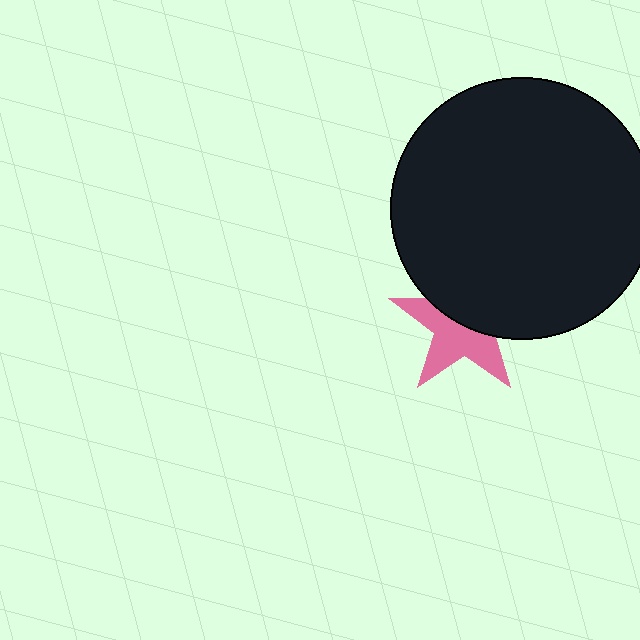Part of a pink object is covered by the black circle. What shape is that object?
It is a star.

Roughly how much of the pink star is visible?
About half of it is visible (roughly 53%).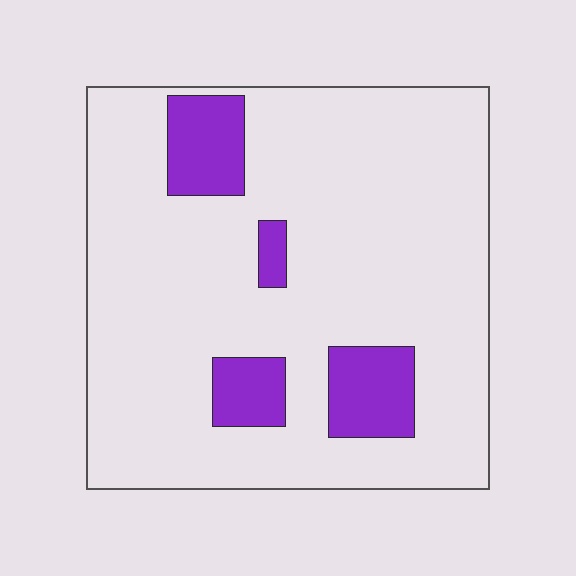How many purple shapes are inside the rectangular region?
4.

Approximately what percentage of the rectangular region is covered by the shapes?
Approximately 15%.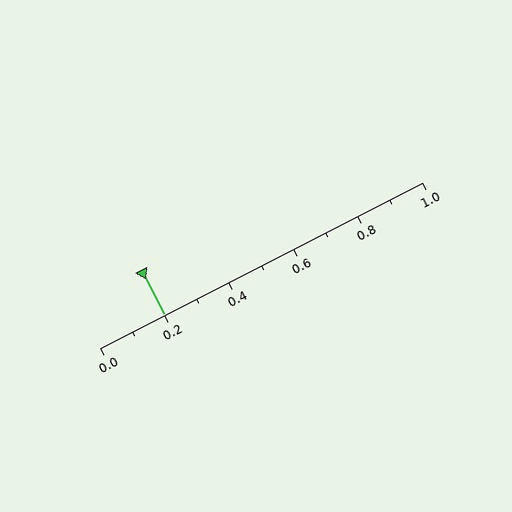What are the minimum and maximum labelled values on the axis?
The axis runs from 0.0 to 1.0.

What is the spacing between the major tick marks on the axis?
The major ticks are spaced 0.2 apart.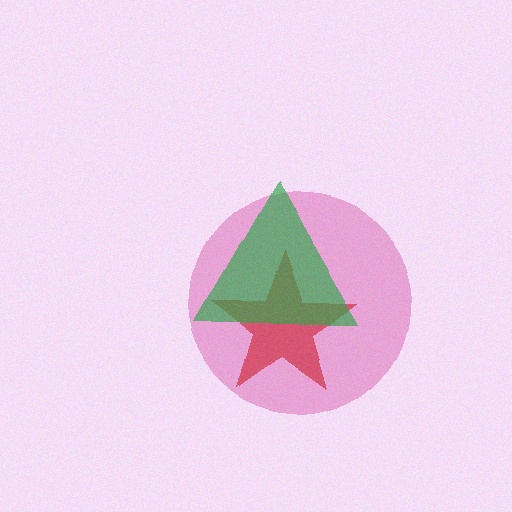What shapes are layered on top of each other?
The layered shapes are: a pink circle, a red star, a green triangle.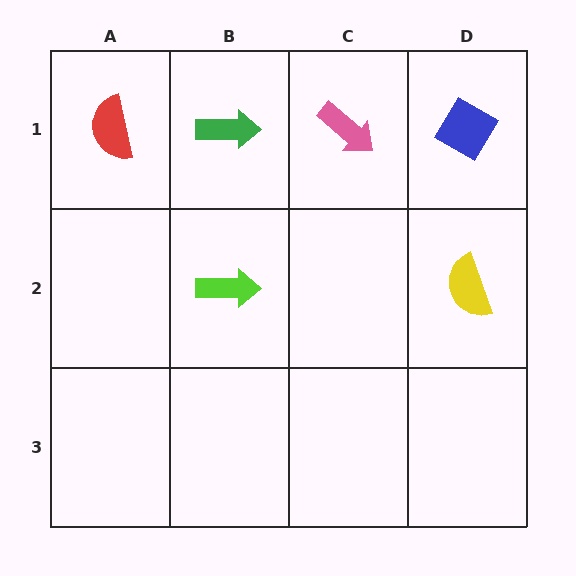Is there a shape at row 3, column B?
No, that cell is empty.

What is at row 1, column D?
A blue diamond.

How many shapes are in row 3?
0 shapes.